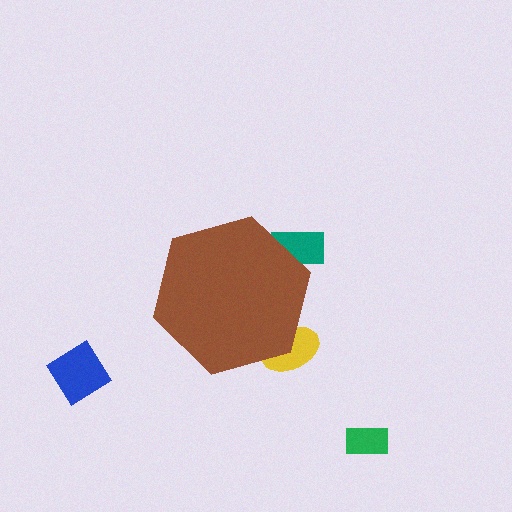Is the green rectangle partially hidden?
No, the green rectangle is fully visible.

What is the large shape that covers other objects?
A brown hexagon.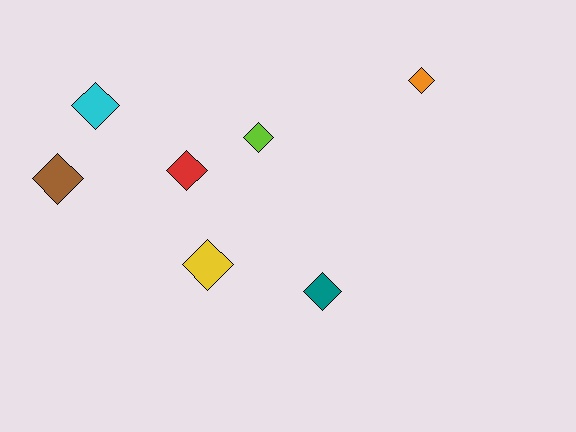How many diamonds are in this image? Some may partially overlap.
There are 7 diamonds.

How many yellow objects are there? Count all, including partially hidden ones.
There is 1 yellow object.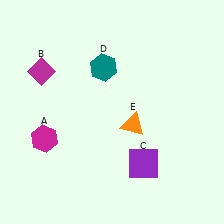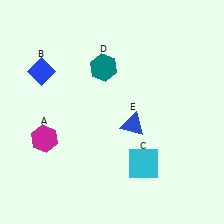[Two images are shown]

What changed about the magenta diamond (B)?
In Image 1, B is magenta. In Image 2, it changed to blue.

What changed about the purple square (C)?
In Image 1, C is purple. In Image 2, it changed to cyan.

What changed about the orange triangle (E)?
In Image 1, E is orange. In Image 2, it changed to blue.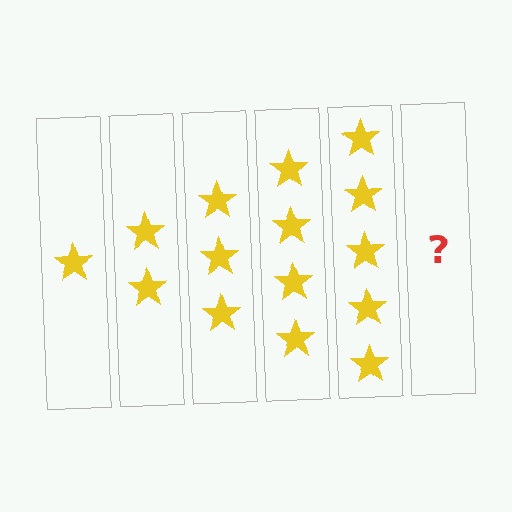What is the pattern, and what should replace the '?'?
The pattern is that each step adds one more star. The '?' should be 6 stars.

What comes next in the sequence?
The next element should be 6 stars.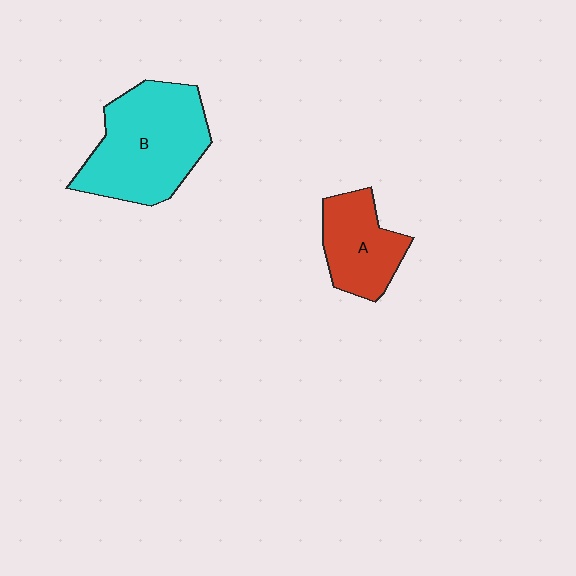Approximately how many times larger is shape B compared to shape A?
Approximately 1.8 times.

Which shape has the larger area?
Shape B (cyan).